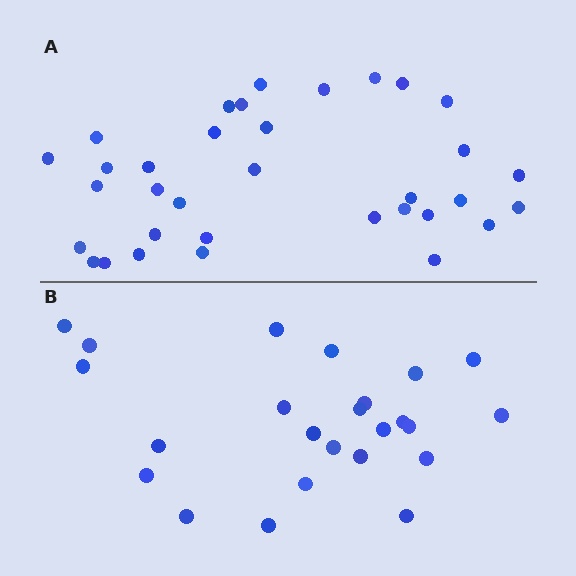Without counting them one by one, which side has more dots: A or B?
Region A (the top region) has more dots.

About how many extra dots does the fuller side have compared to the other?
Region A has roughly 10 or so more dots than region B.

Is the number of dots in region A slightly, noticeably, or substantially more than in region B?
Region A has noticeably more, but not dramatically so. The ratio is roughly 1.4 to 1.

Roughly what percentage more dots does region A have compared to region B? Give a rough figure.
About 40% more.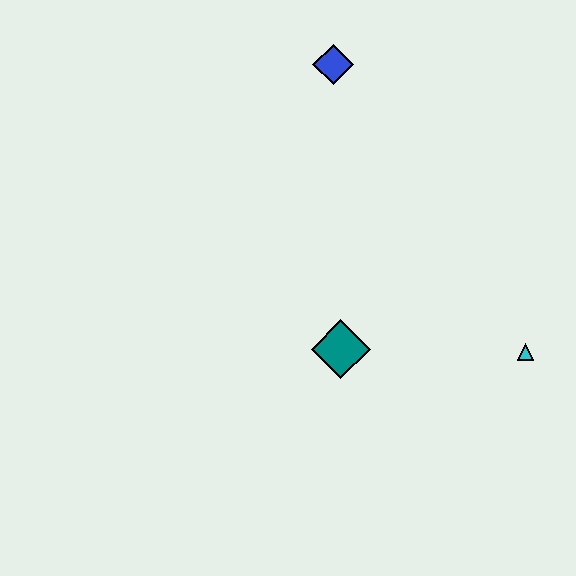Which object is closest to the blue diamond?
The teal diamond is closest to the blue diamond.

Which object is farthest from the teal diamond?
The blue diamond is farthest from the teal diamond.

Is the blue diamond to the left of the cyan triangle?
Yes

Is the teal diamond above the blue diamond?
No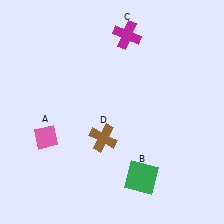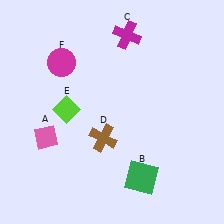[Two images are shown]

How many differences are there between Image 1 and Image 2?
There are 2 differences between the two images.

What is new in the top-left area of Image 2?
A lime diamond (E) was added in the top-left area of Image 2.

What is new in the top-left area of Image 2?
A magenta circle (F) was added in the top-left area of Image 2.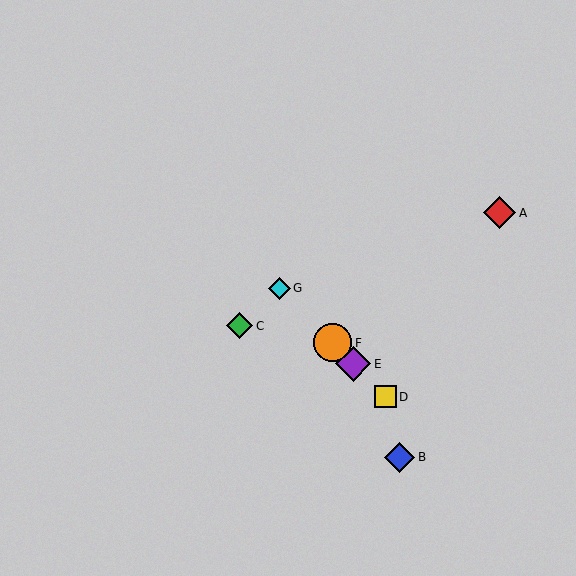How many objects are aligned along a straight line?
4 objects (D, E, F, G) are aligned along a straight line.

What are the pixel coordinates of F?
Object F is at (333, 343).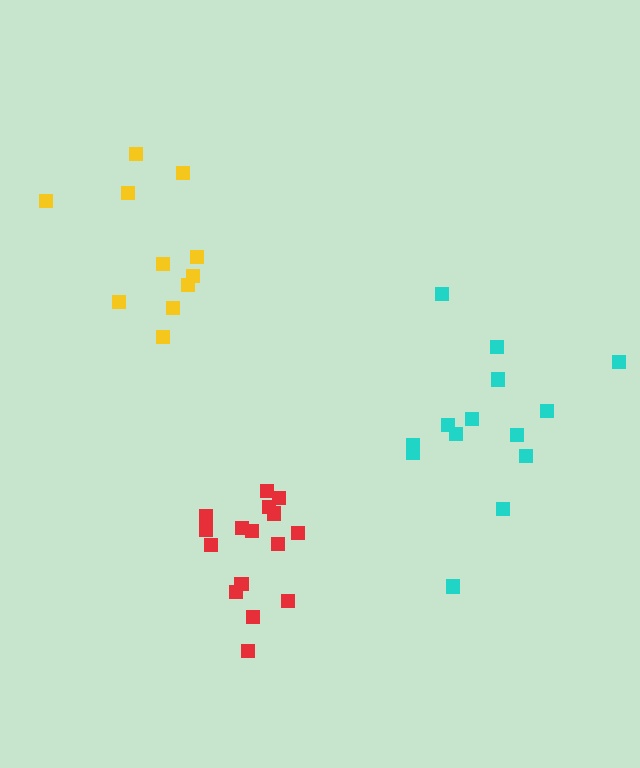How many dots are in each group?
Group 1: 16 dots, Group 2: 11 dots, Group 3: 14 dots (41 total).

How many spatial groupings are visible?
There are 3 spatial groupings.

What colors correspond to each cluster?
The clusters are colored: red, yellow, cyan.